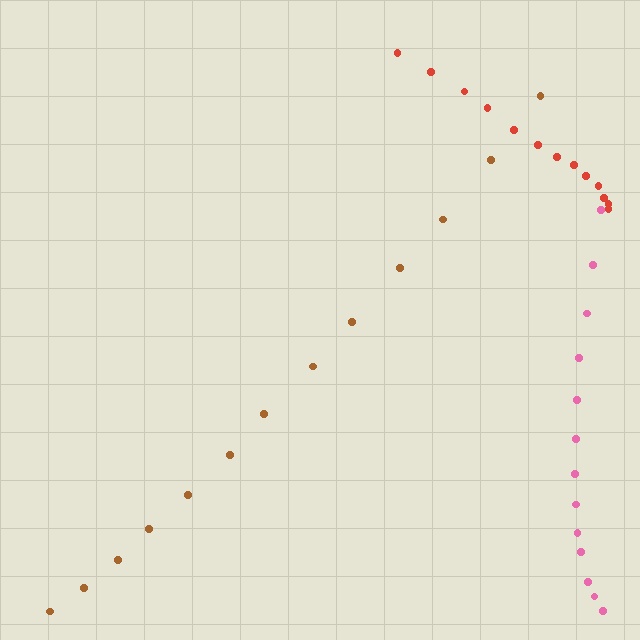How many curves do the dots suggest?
There are 3 distinct paths.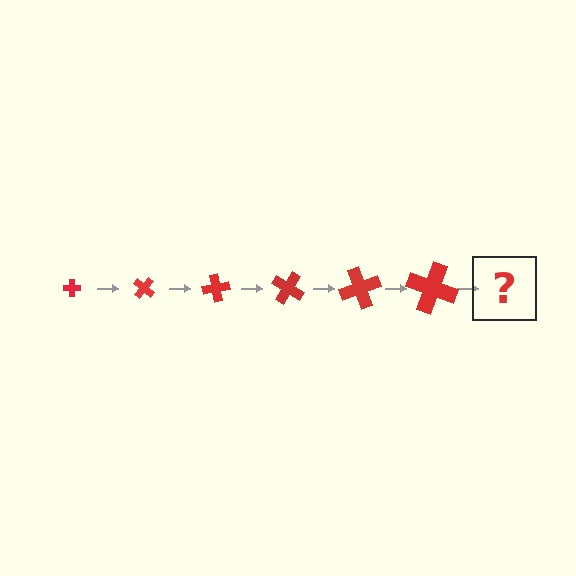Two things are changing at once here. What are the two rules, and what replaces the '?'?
The two rules are that the cross grows larger each step and it rotates 40 degrees each step. The '?' should be a cross, larger than the previous one and rotated 240 degrees from the start.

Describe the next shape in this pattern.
It should be a cross, larger than the previous one and rotated 240 degrees from the start.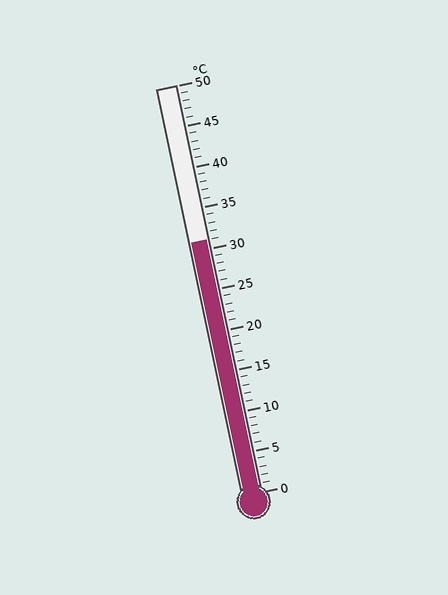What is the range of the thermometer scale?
The thermometer scale ranges from 0°C to 50°C.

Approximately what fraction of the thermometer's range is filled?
The thermometer is filled to approximately 60% of its range.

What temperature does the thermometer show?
The thermometer shows approximately 31°C.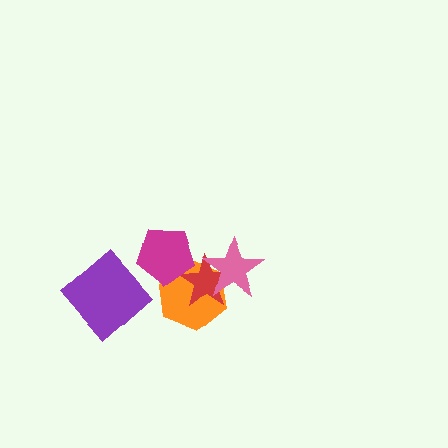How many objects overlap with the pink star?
2 objects overlap with the pink star.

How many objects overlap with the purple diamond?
0 objects overlap with the purple diamond.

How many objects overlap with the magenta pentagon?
2 objects overlap with the magenta pentagon.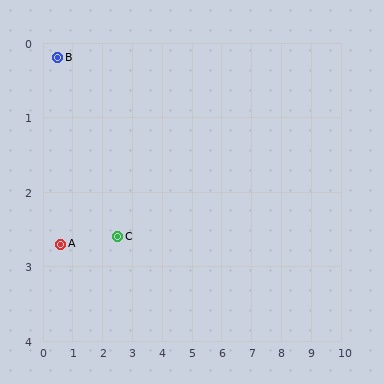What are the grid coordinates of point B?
Point B is at approximately (0.5, 0.2).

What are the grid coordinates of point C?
Point C is at approximately (2.5, 2.6).